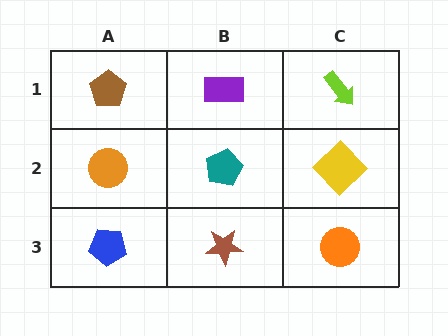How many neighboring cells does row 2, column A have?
3.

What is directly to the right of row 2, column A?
A teal pentagon.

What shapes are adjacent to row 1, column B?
A teal pentagon (row 2, column B), a brown pentagon (row 1, column A), a lime arrow (row 1, column C).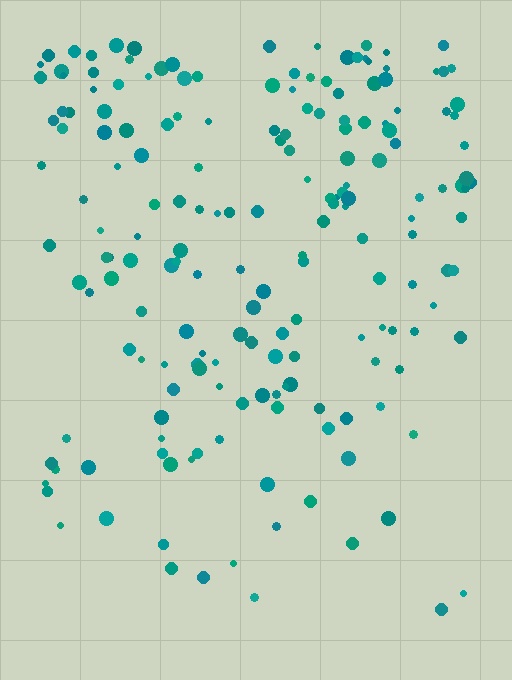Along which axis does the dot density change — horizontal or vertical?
Vertical.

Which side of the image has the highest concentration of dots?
The top.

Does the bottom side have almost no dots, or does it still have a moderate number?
Still a moderate number, just noticeably fewer than the top.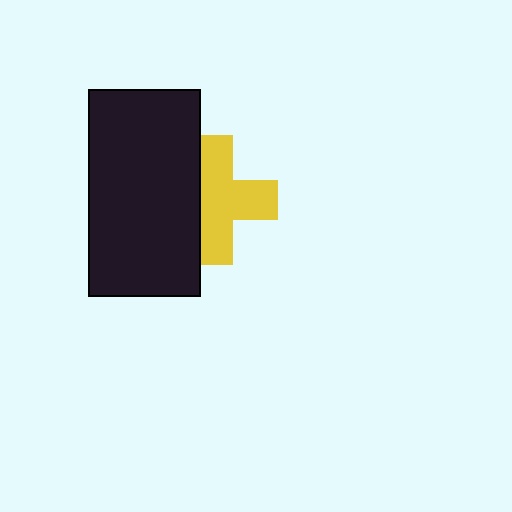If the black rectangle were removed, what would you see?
You would see the complete yellow cross.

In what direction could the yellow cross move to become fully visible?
The yellow cross could move right. That would shift it out from behind the black rectangle entirely.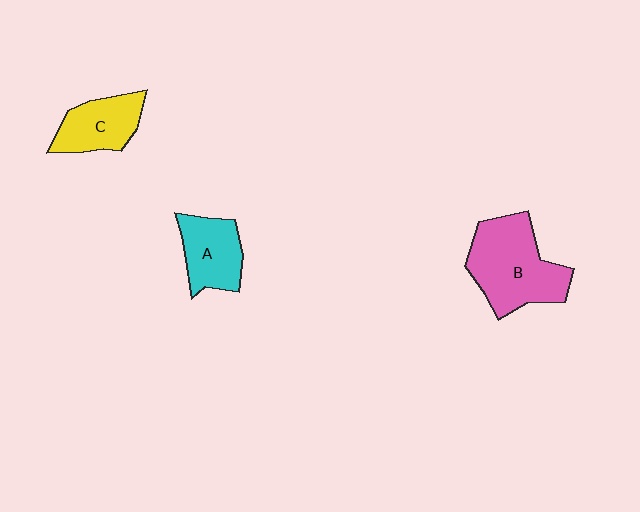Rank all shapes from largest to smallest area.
From largest to smallest: B (pink), A (cyan), C (yellow).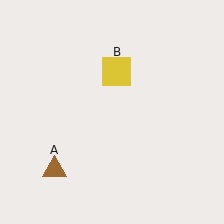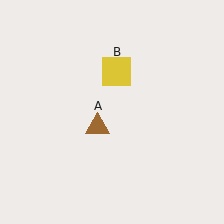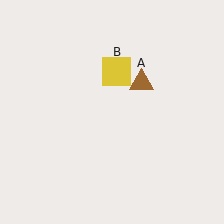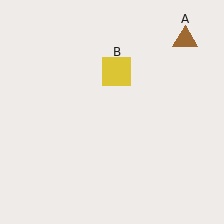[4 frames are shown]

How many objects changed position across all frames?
1 object changed position: brown triangle (object A).